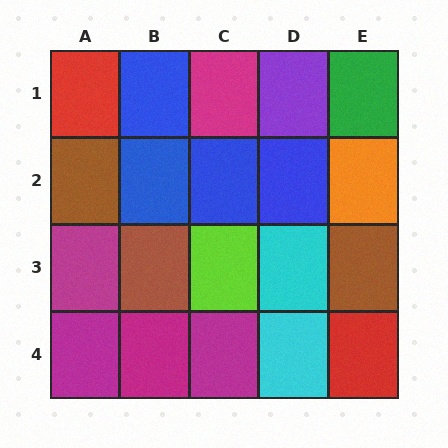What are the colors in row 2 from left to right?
Brown, blue, blue, blue, orange.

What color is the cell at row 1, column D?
Purple.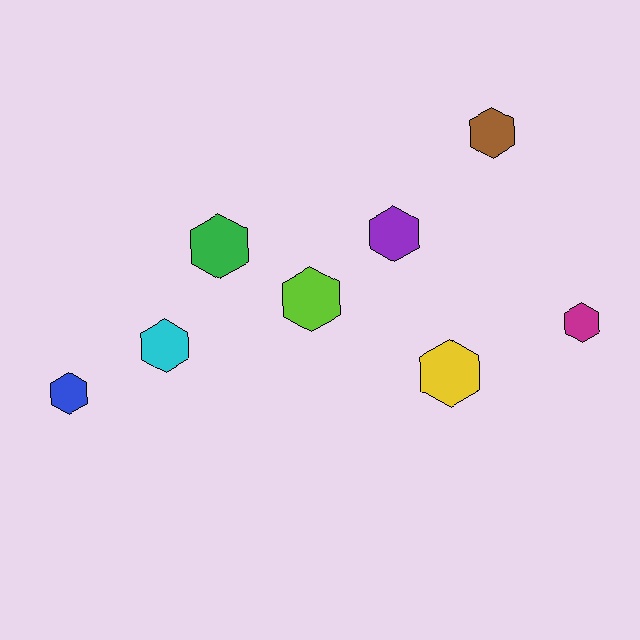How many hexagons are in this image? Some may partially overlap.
There are 8 hexagons.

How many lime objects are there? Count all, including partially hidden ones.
There is 1 lime object.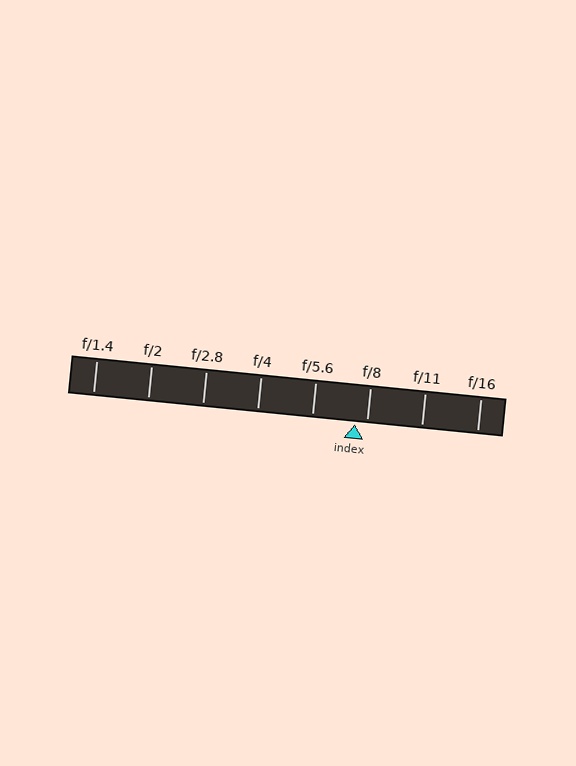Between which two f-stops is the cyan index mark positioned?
The index mark is between f/5.6 and f/8.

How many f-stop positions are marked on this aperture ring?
There are 8 f-stop positions marked.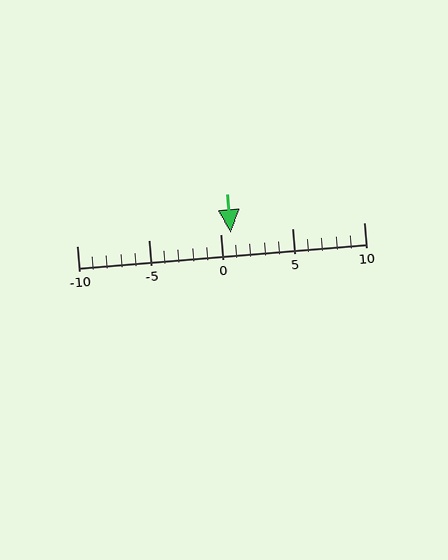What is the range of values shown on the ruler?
The ruler shows values from -10 to 10.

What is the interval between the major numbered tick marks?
The major tick marks are spaced 5 units apart.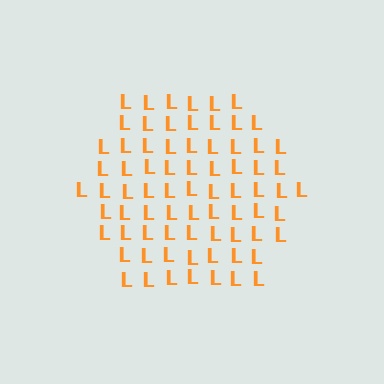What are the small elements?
The small elements are letter L's.